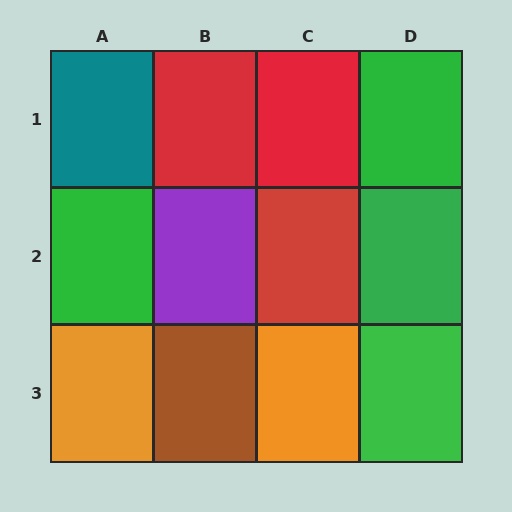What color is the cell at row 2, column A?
Green.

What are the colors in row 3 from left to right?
Orange, brown, orange, green.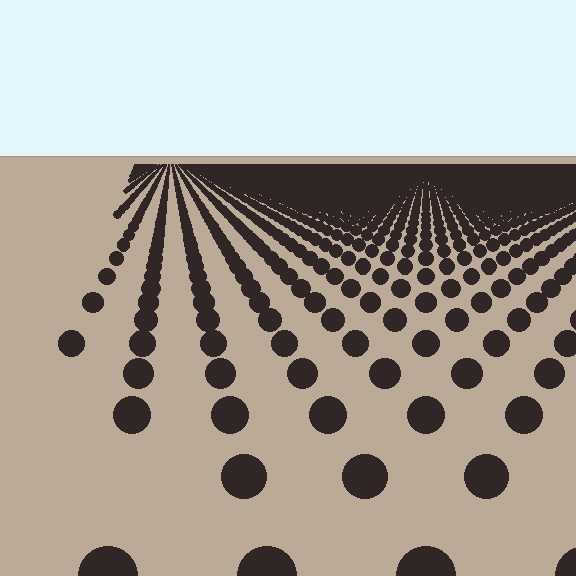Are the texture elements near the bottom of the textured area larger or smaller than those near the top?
Larger. Near the bottom, elements are closer to the viewer and appear at a bigger on-screen size.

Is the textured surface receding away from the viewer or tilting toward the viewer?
The surface is receding away from the viewer. Texture elements get smaller and denser toward the top.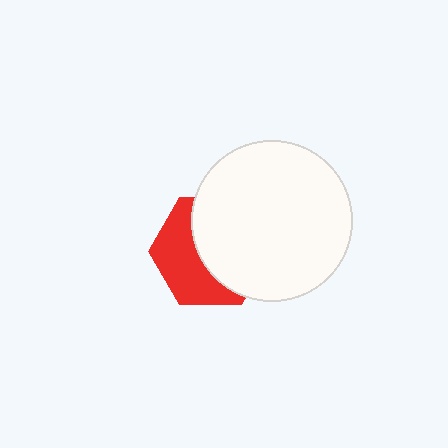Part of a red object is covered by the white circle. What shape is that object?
It is a hexagon.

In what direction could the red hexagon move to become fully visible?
The red hexagon could move left. That would shift it out from behind the white circle entirely.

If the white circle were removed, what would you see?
You would see the complete red hexagon.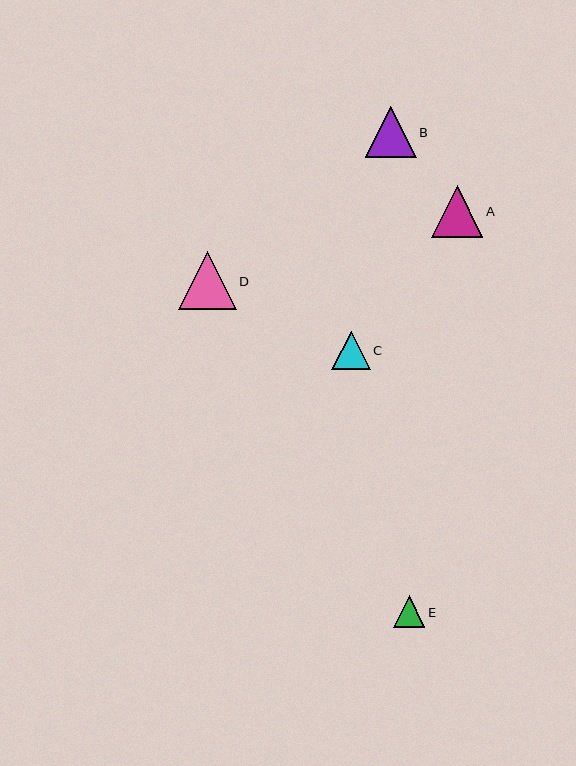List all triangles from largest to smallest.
From largest to smallest: D, A, B, C, E.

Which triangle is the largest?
Triangle D is the largest with a size of approximately 58 pixels.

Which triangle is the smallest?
Triangle E is the smallest with a size of approximately 31 pixels.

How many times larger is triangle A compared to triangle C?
Triangle A is approximately 1.3 times the size of triangle C.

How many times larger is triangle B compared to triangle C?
Triangle B is approximately 1.3 times the size of triangle C.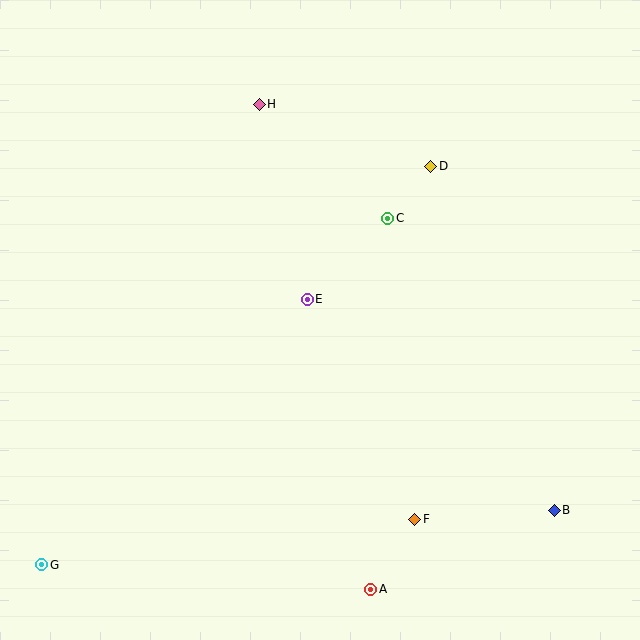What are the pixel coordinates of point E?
Point E is at (307, 299).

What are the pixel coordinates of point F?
Point F is at (415, 519).